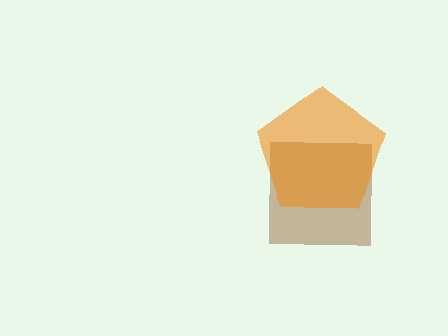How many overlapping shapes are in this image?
There are 2 overlapping shapes in the image.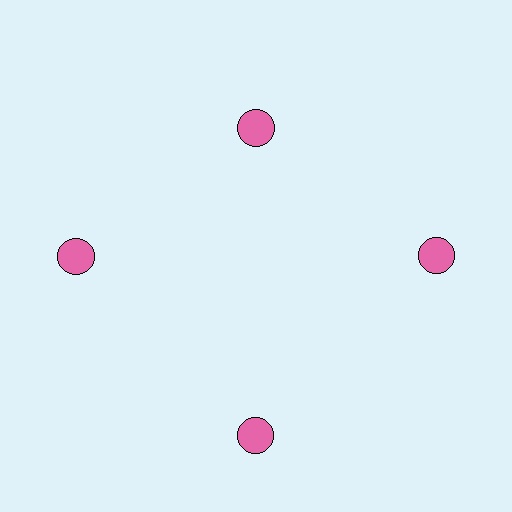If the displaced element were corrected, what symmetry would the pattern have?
It would have 4-fold rotational symmetry — the pattern would map onto itself every 90 degrees.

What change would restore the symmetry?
The symmetry would be restored by moving it outward, back onto the ring so that all 4 circles sit at equal angles and equal distance from the center.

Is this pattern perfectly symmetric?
No. The 4 pink circles are arranged in a ring, but one element near the 12 o'clock position is pulled inward toward the center, breaking the 4-fold rotational symmetry.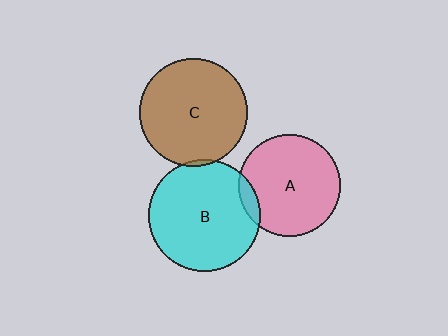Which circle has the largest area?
Circle B (cyan).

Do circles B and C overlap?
Yes.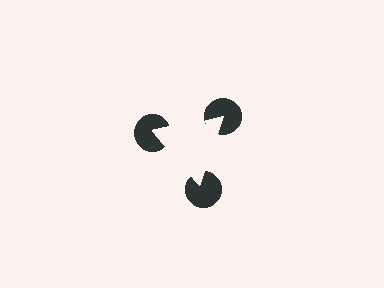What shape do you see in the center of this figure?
An illusory triangle — its edges are inferred from the aligned wedge cuts in the pac-man discs, not physically drawn.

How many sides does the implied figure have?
3 sides.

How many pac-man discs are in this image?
There are 3 — one at each vertex of the illusory triangle.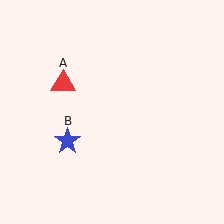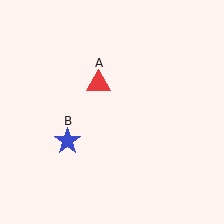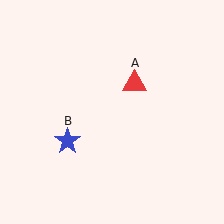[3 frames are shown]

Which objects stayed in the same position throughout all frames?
Blue star (object B) remained stationary.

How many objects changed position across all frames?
1 object changed position: red triangle (object A).